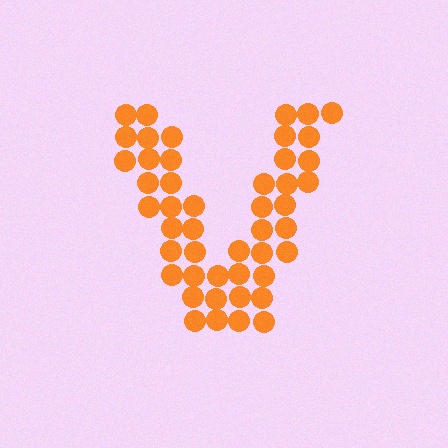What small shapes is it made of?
It is made of small circles.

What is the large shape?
The large shape is the letter V.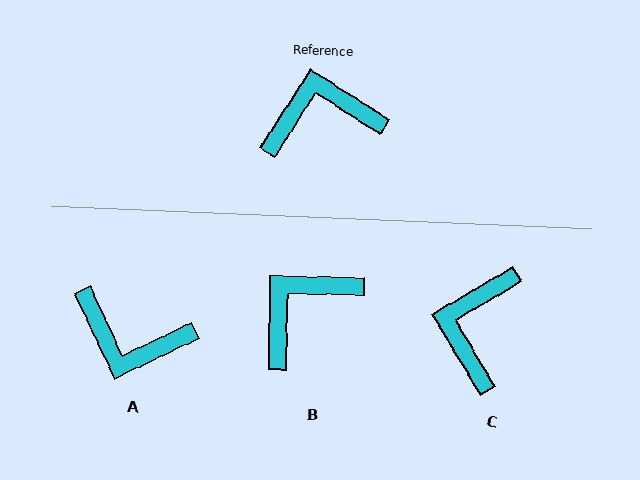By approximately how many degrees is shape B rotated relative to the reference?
Approximately 32 degrees counter-clockwise.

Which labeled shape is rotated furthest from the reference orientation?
A, about 148 degrees away.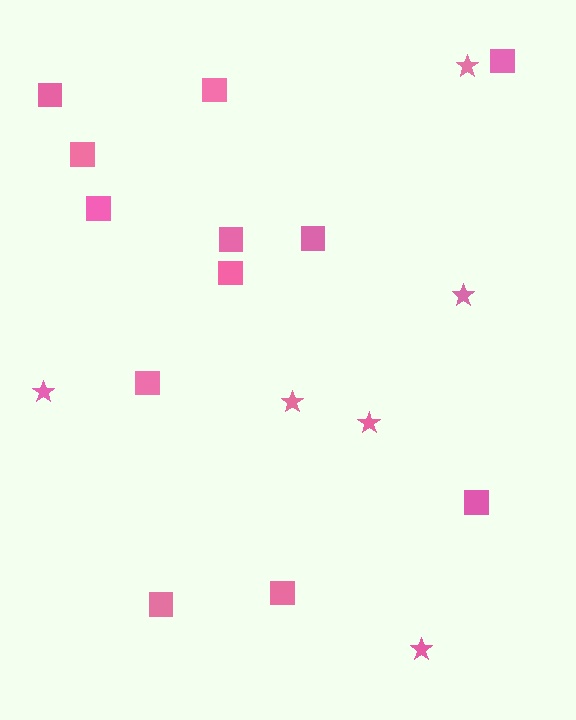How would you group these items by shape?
There are 2 groups: one group of squares (12) and one group of stars (6).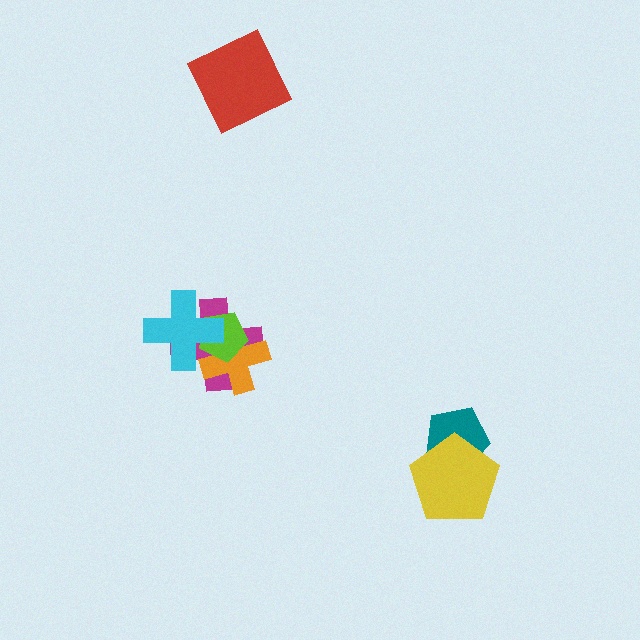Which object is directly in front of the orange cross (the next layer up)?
The lime pentagon is directly in front of the orange cross.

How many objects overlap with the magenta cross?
3 objects overlap with the magenta cross.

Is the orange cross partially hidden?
Yes, it is partially covered by another shape.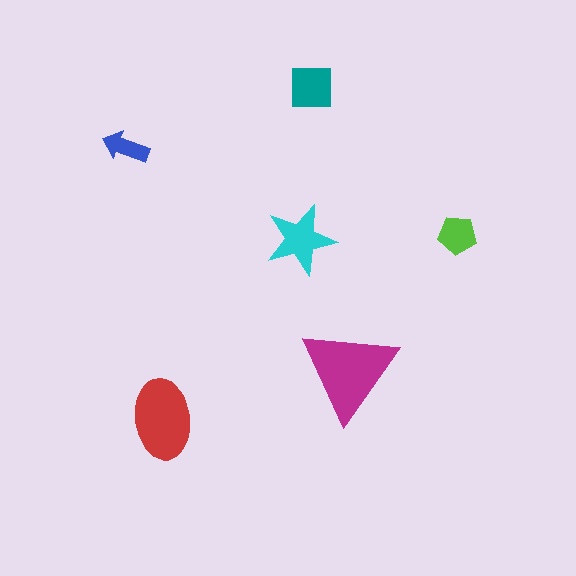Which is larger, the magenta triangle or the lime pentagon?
The magenta triangle.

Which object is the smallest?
The blue arrow.